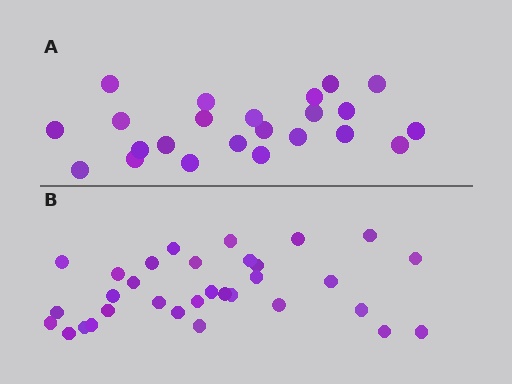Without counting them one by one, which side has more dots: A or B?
Region B (the bottom region) has more dots.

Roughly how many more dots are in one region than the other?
Region B has roughly 8 or so more dots than region A.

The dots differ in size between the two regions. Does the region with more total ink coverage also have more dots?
No. Region A has more total ink coverage because its dots are larger, but region B actually contains more individual dots. Total area can be misleading — the number of items is what matters here.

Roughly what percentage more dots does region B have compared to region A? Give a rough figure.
About 40% more.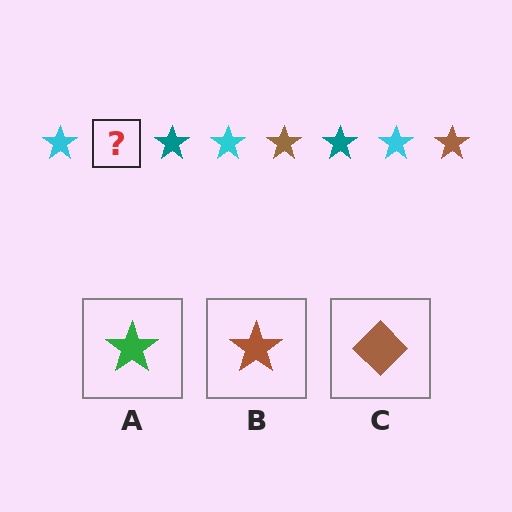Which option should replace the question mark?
Option B.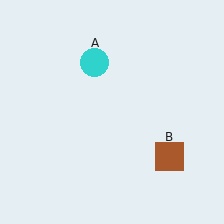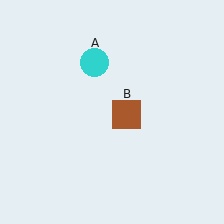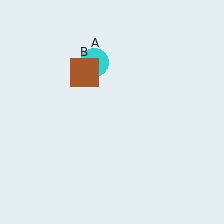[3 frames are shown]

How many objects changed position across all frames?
1 object changed position: brown square (object B).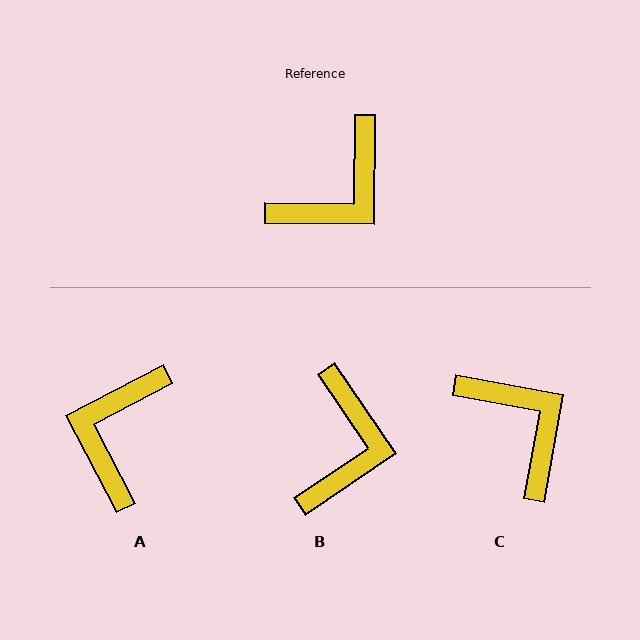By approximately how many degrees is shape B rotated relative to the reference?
Approximately 34 degrees counter-clockwise.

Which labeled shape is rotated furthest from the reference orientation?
A, about 152 degrees away.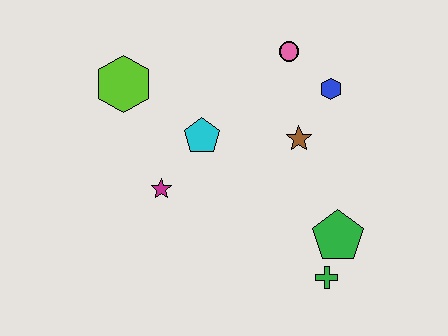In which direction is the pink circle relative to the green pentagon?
The pink circle is above the green pentagon.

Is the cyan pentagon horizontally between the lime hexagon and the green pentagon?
Yes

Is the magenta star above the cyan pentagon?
No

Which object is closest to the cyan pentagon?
The magenta star is closest to the cyan pentagon.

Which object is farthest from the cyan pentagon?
The green cross is farthest from the cyan pentagon.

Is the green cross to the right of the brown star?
Yes